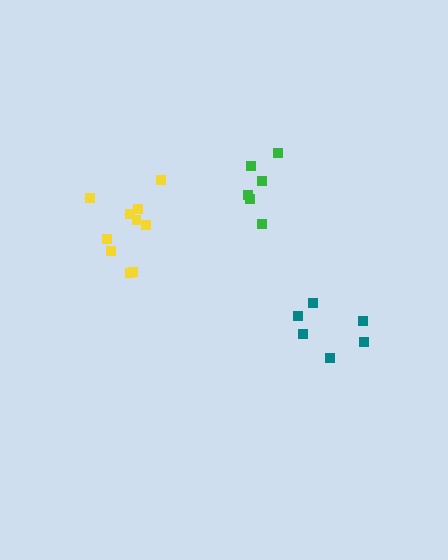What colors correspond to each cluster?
The clusters are colored: green, teal, yellow.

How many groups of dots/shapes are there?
There are 3 groups.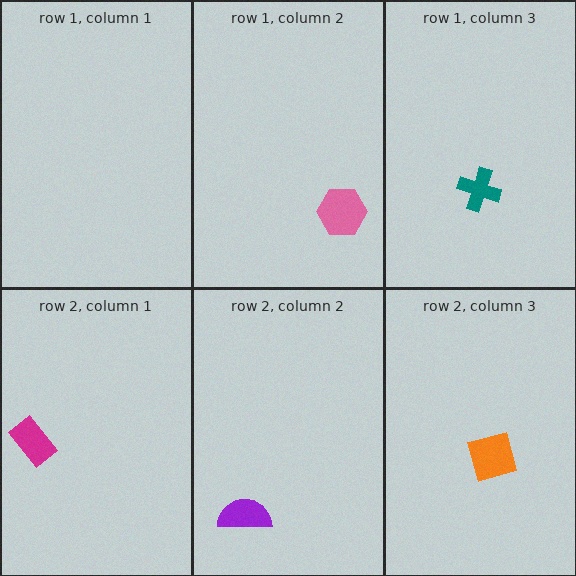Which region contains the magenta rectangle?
The row 2, column 1 region.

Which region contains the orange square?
The row 2, column 3 region.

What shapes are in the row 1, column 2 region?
The pink hexagon.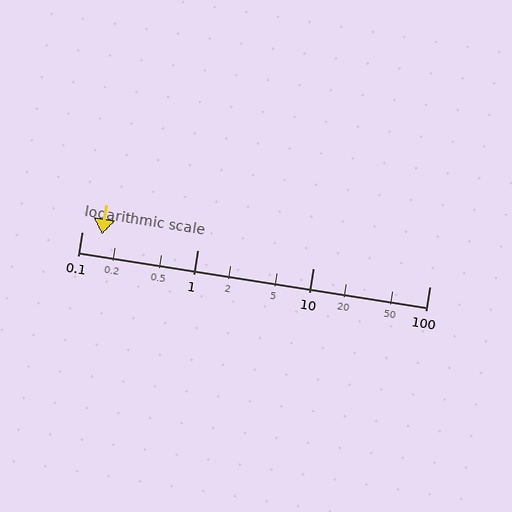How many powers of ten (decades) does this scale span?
The scale spans 3 decades, from 0.1 to 100.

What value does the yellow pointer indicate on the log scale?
The pointer indicates approximately 0.15.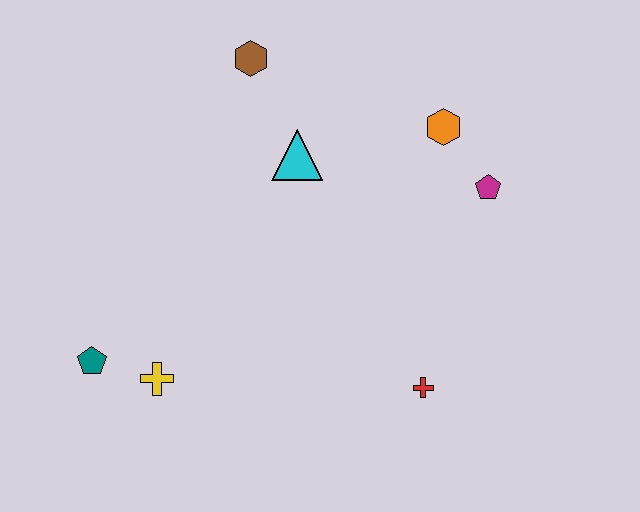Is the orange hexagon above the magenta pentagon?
Yes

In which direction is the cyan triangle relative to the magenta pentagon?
The cyan triangle is to the left of the magenta pentagon.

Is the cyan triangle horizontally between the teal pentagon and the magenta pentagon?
Yes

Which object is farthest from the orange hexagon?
The teal pentagon is farthest from the orange hexagon.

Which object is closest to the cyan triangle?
The brown hexagon is closest to the cyan triangle.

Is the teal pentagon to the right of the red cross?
No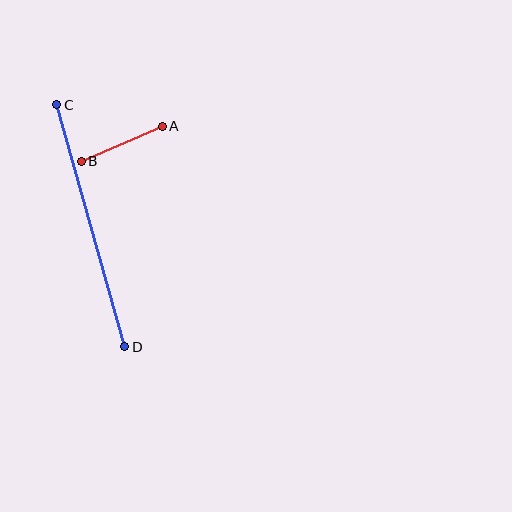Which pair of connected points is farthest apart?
Points C and D are farthest apart.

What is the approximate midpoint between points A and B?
The midpoint is at approximately (122, 144) pixels.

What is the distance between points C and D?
The distance is approximately 251 pixels.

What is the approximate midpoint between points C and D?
The midpoint is at approximately (91, 226) pixels.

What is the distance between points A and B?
The distance is approximately 88 pixels.